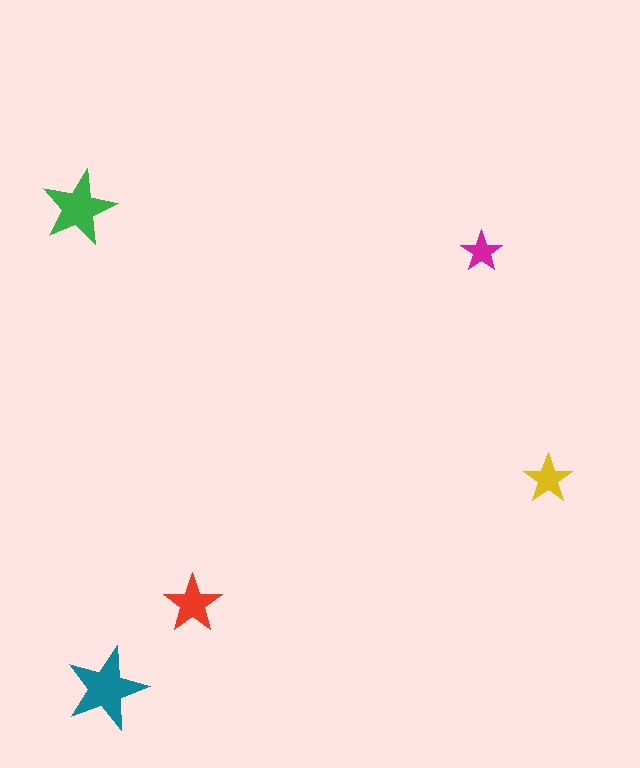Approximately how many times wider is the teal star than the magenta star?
About 2 times wider.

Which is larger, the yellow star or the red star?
The red one.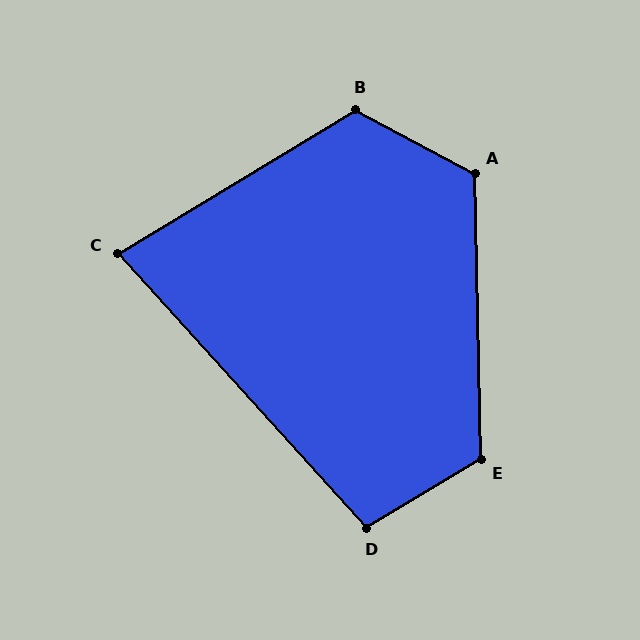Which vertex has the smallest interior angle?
C, at approximately 79 degrees.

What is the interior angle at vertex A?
Approximately 119 degrees (obtuse).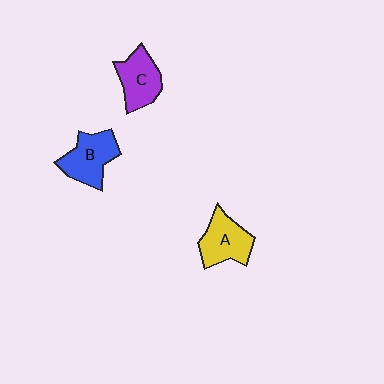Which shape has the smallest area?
Shape C (purple).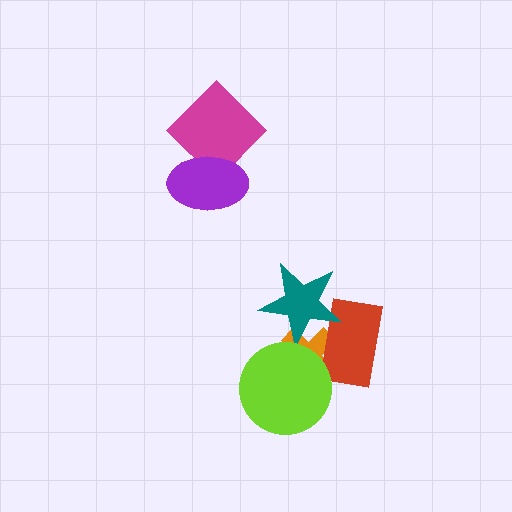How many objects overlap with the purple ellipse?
1 object overlaps with the purple ellipse.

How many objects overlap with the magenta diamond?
1 object overlaps with the magenta diamond.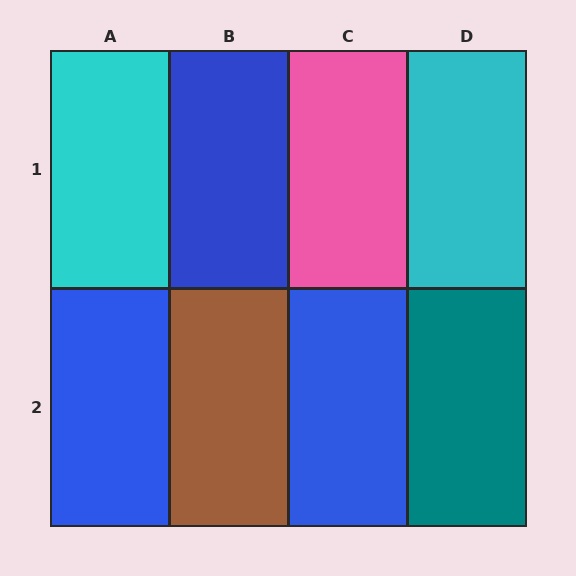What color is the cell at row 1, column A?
Cyan.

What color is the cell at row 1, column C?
Pink.